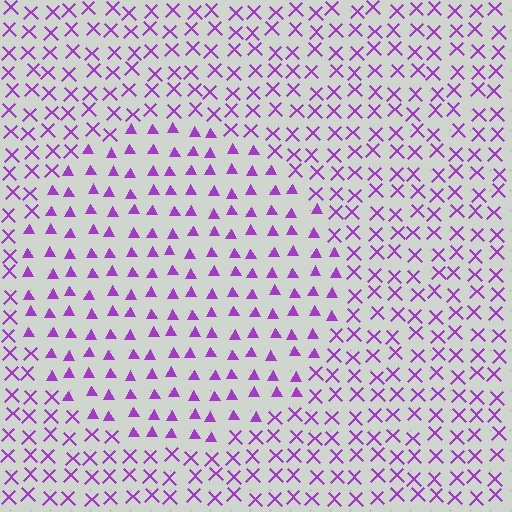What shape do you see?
I see a circle.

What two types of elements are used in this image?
The image uses triangles inside the circle region and X marks outside it.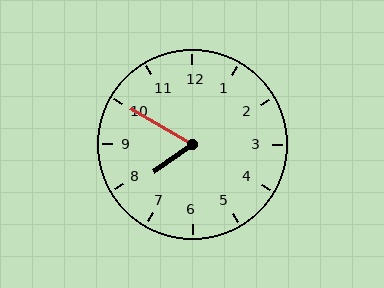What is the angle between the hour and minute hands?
Approximately 65 degrees.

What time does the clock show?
7:50.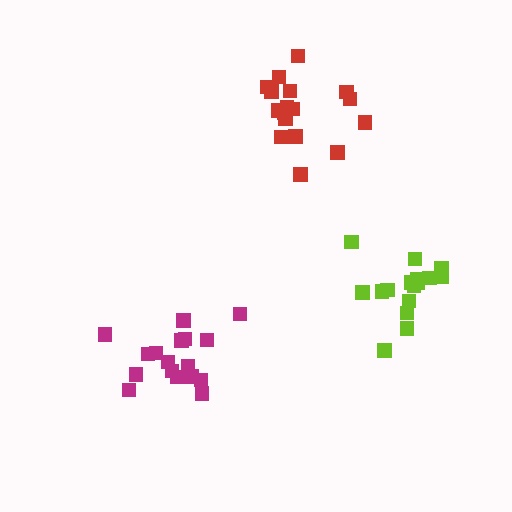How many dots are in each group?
Group 1: 17 dots, Group 2: 17 dots, Group 3: 16 dots (50 total).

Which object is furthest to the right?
The lime cluster is rightmost.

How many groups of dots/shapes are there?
There are 3 groups.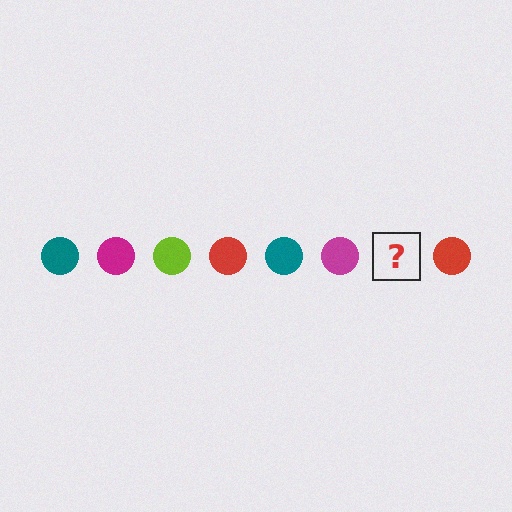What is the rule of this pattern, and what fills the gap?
The rule is that the pattern cycles through teal, magenta, lime, red circles. The gap should be filled with a lime circle.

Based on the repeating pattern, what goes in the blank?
The blank should be a lime circle.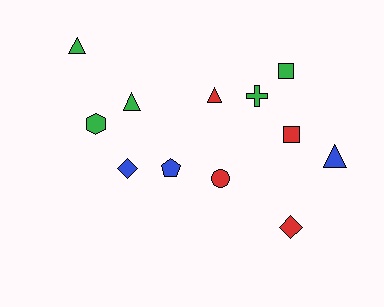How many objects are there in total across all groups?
There are 12 objects.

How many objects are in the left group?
There are 5 objects.